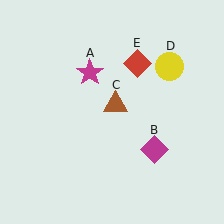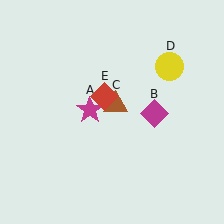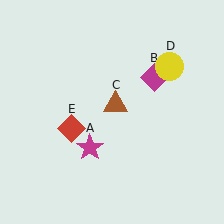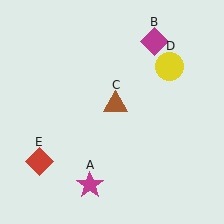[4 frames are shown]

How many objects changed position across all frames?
3 objects changed position: magenta star (object A), magenta diamond (object B), red diamond (object E).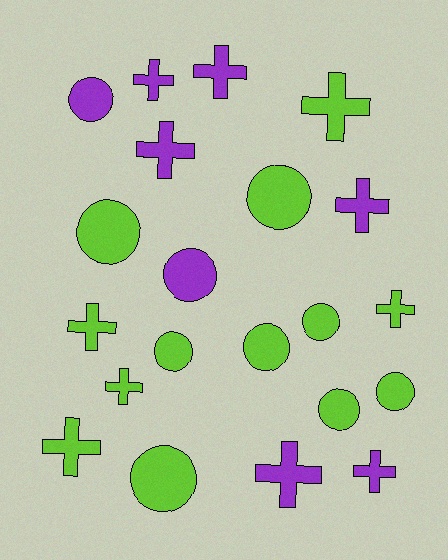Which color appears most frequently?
Lime, with 13 objects.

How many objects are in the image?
There are 21 objects.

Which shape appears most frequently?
Cross, with 11 objects.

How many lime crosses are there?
There are 5 lime crosses.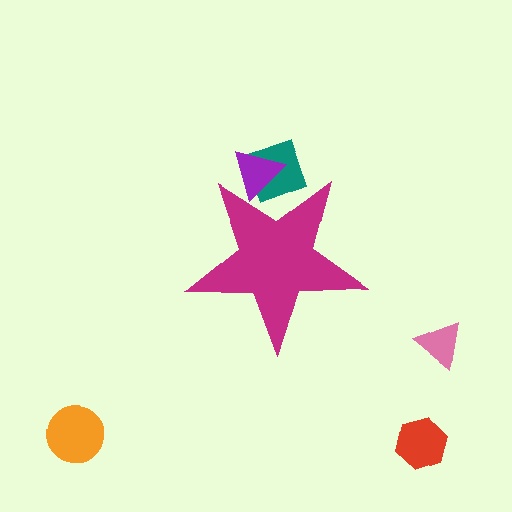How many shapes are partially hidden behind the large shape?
2 shapes are partially hidden.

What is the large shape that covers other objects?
A magenta star.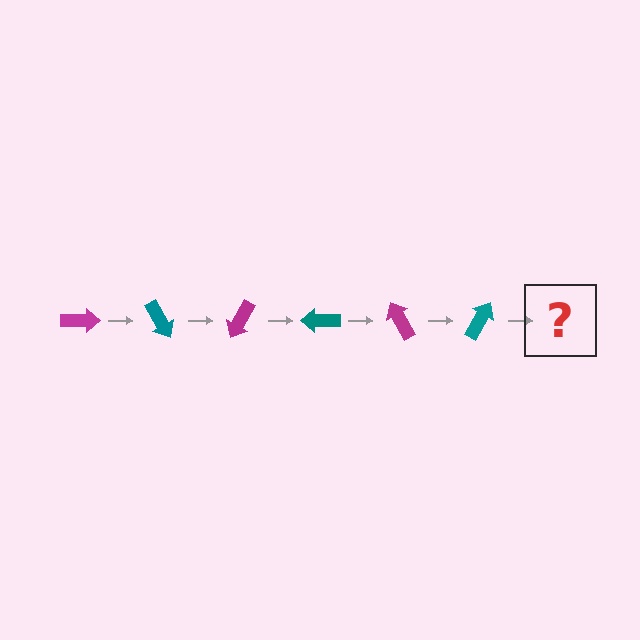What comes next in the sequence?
The next element should be a magenta arrow, rotated 360 degrees from the start.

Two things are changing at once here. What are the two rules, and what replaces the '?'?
The two rules are that it rotates 60 degrees each step and the color cycles through magenta and teal. The '?' should be a magenta arrow, rotated 360 degrees from the start.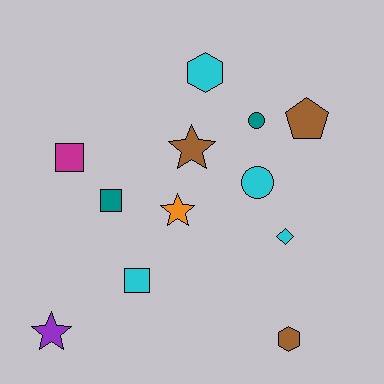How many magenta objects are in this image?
There is 1 magenta object.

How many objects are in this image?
There are 12 objects.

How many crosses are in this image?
There are no crosses.